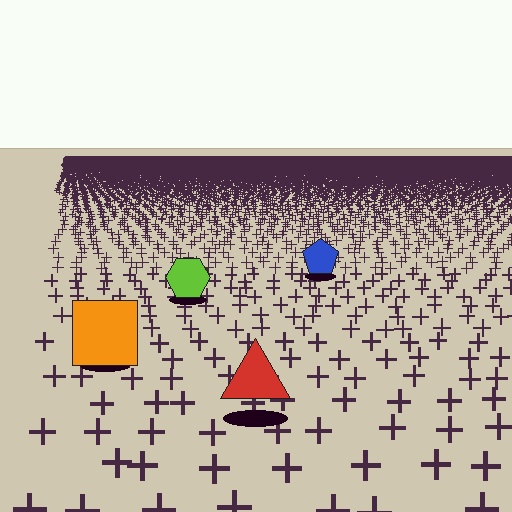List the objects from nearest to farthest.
From nearest to farthest: the red triangle, the orange square, the lime hexagon, the blue pentagon.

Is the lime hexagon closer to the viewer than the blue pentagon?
Yes. The lime hexagon is closer — you can tell from the texture gradient: the ground texture is coarser near it.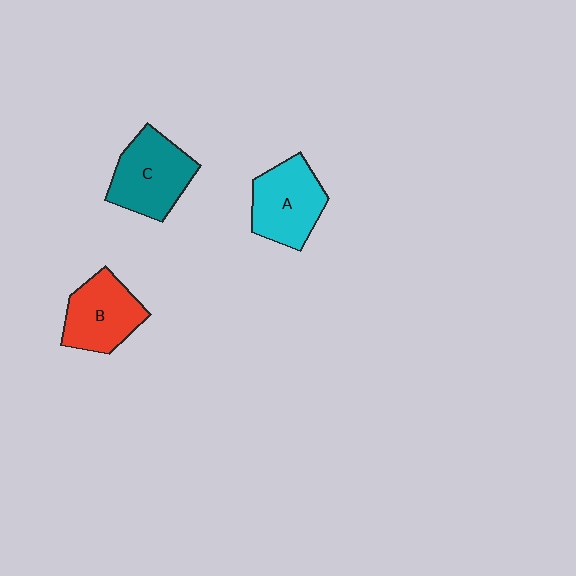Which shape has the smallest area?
Shape B (red).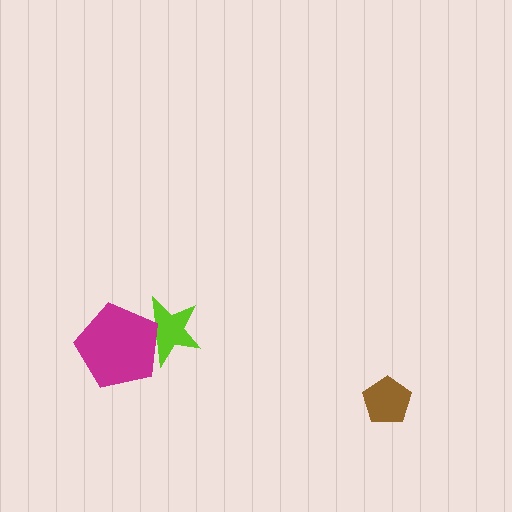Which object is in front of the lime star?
The magenta pentagon is in front of the lime star.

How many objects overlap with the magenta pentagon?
1 object overlaps with the magenta pentagon.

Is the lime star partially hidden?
Yes, it is partially covered by another shape.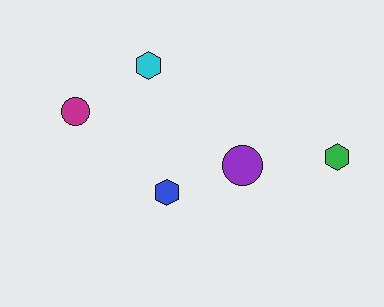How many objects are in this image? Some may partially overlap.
There are 5 objects.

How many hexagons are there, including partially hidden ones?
There are 3 hexagons.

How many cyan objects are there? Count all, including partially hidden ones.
There is 1 cyan object.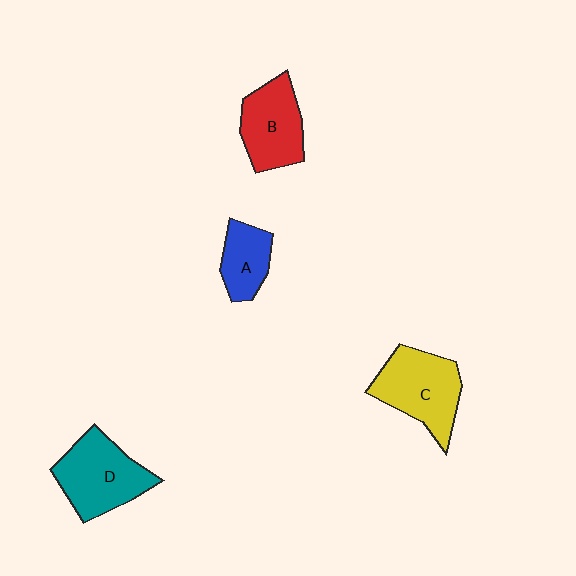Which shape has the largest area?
Shape C (yellow).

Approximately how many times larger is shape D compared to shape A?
Approximately 1.7 times.